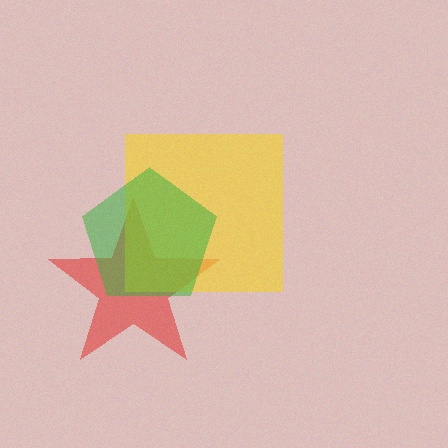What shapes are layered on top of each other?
The layered shapes are: a red star, a yellow square, a green pentagon.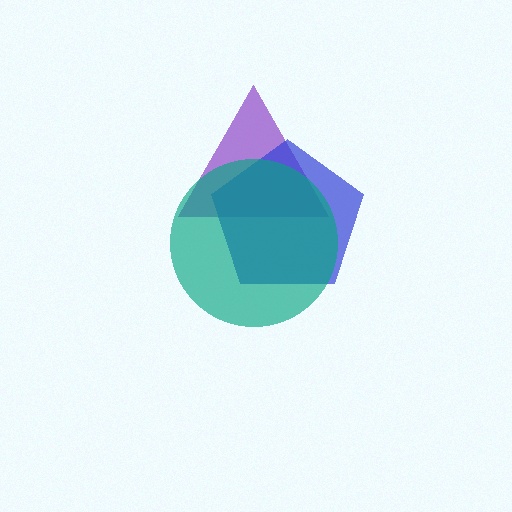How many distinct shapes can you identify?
There are 3 distinct shapes: a purple triangle, a blue pentagon, a teal circle.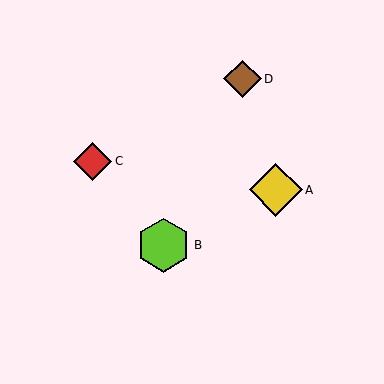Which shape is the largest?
The lime hexagon (labeled B) is the largest.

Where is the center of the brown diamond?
The center of the brown diamond is at (243, 79).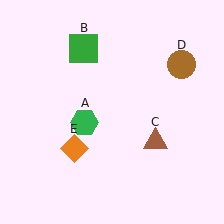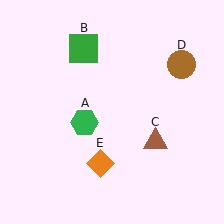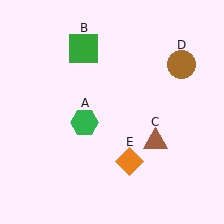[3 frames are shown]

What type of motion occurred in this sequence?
The orange diamond (object E) rotated counterclockwise around the center of the scene.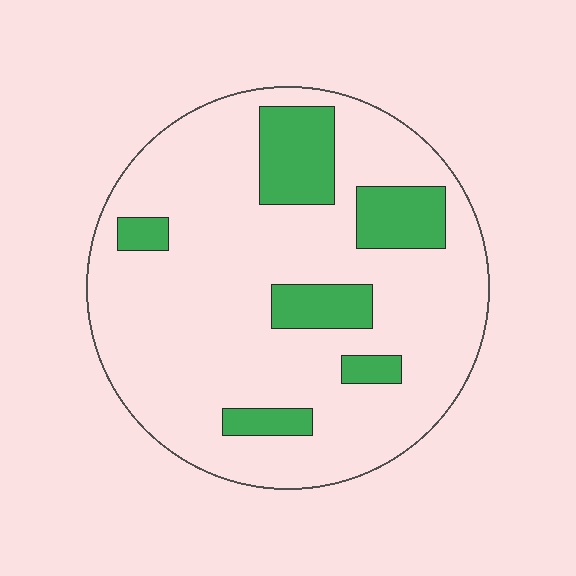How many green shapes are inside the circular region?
6.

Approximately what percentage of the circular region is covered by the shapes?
Approximately 20%.